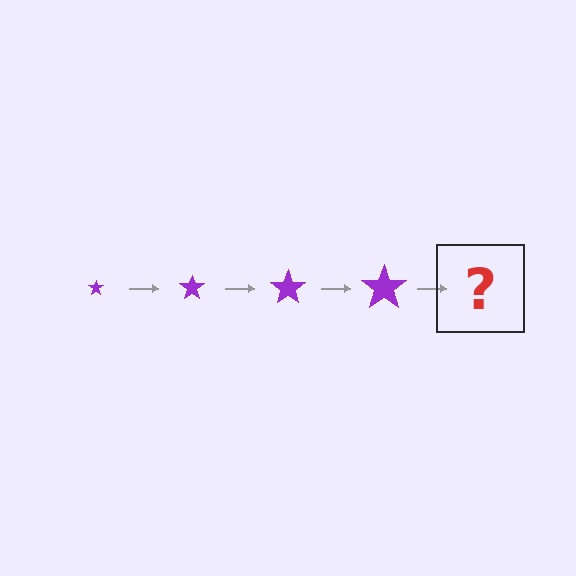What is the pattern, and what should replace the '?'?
The pattern is that the star gets progressively larger each step. The '?' should be a purple star, larger than the previous one.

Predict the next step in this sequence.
The next step is a purple star, larger than the previous one.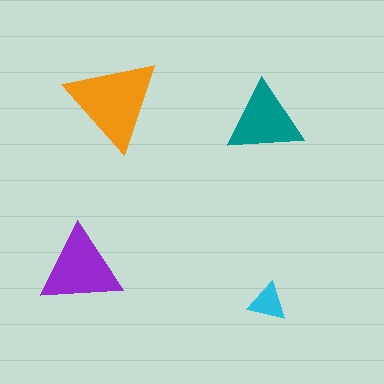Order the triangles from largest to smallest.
the orange one, the purple one, the teal one, the cyan one.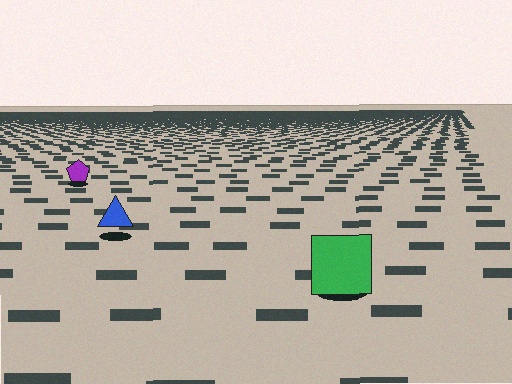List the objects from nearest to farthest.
From nearest to farthest: the green square, the blue triangle, the purple pentagon.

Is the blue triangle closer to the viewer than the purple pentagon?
Yes. The blue triangle is closer — you can tell from the texture gradient: the ground texture is coarser near it.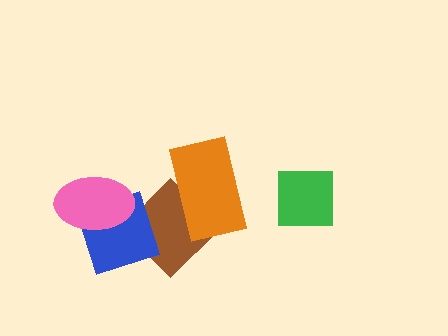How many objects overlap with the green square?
0 objects overlap with the green square.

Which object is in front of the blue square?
The pink ellipse is in front of the blue square.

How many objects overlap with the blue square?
2 objects overlap with the blue square.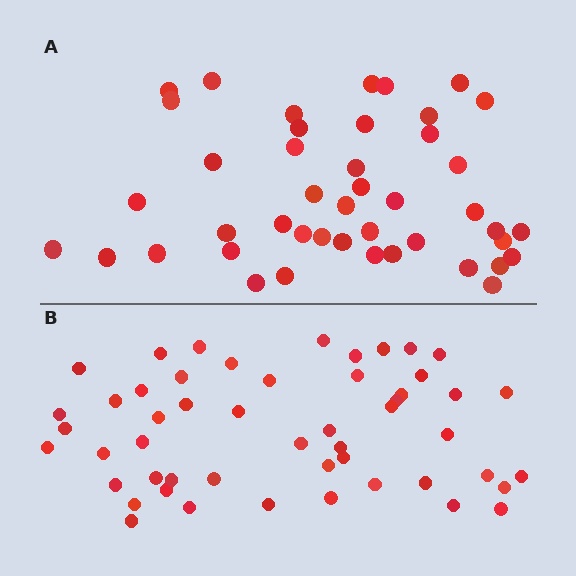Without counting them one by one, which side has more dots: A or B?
Region B (the bottom region) has more dots.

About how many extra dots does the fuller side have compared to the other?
Region B has roughly 8 or so more dots than region A.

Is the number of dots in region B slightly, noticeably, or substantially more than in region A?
Region B has only slightly more — the two regions are fairly close. The ratio is roughly 1.2 to 1.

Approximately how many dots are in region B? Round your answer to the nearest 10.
About 50 dots. (The exact count is 51, which rounds to 50.)